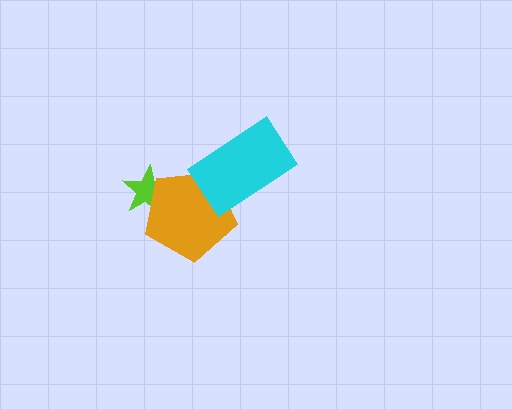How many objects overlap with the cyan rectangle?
1 object overlaps with the cyan rectangle.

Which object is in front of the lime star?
The orange pentagon is in front of the lime star.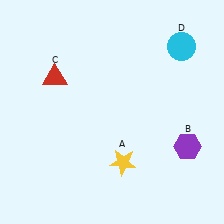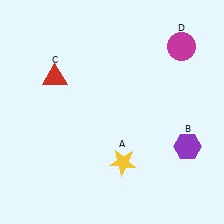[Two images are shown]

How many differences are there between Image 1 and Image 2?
There is 1 difference between the two images.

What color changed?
The circle (D) changed from cyan in Image 1 to magenta in Image 2.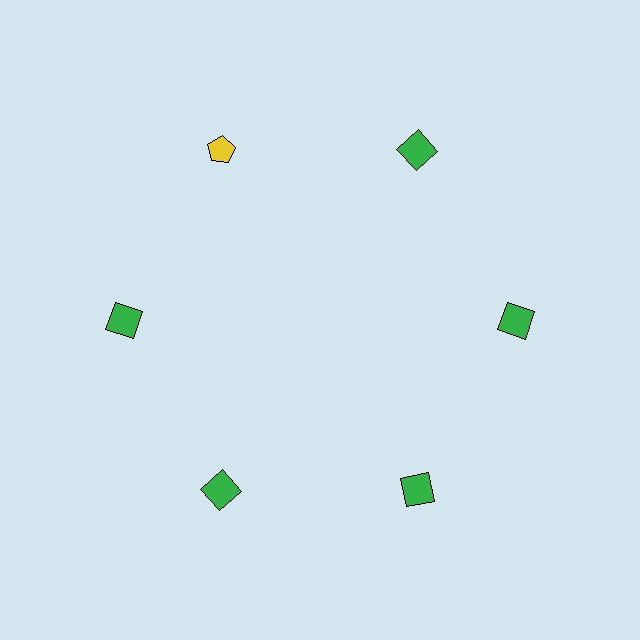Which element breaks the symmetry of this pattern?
The yellow pentagon at roughly the 11 o'clock position breaks the symmetry. All other shapes are green squares.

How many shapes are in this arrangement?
There are 6 shapes arranged in a ring pattern.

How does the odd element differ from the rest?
It differs in both color (yellow instead of green) and shape (pentagon instead of square).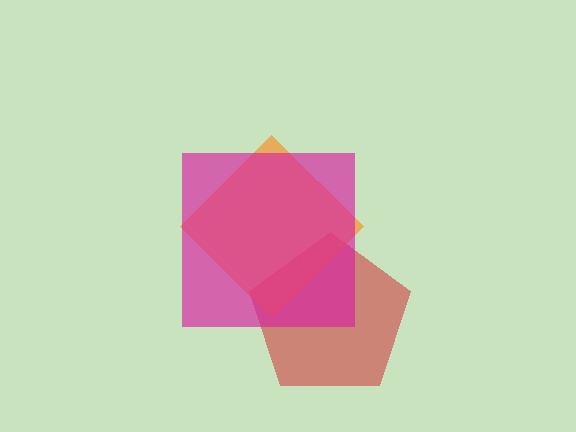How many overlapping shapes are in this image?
There are 3 overlapping shapes in the image.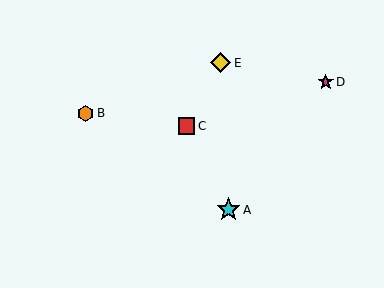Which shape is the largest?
The cyan star (labeled A) is the largest.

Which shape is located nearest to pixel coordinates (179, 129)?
The red square (labeled C) at (187, 126) is nearest to that location.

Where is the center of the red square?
The center of the red square is at (187, 126).